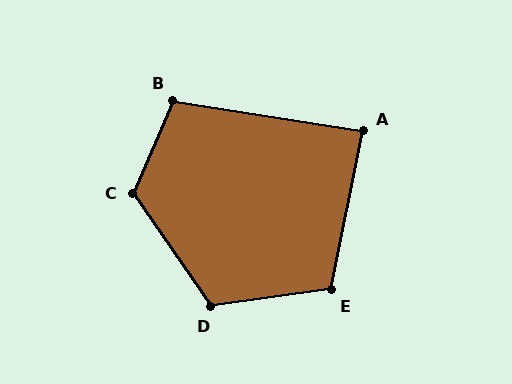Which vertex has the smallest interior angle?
A, at approximately 88 degrees.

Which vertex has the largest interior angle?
C, at approximately 122 degrees.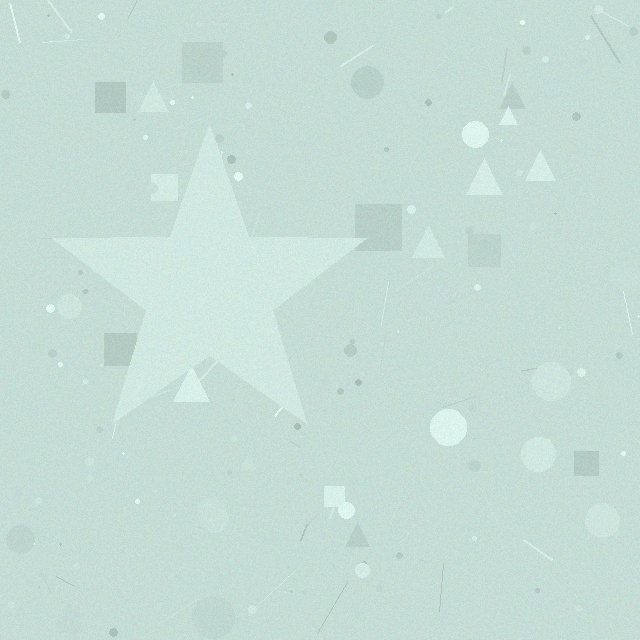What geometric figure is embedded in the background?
A star is embedded in the background.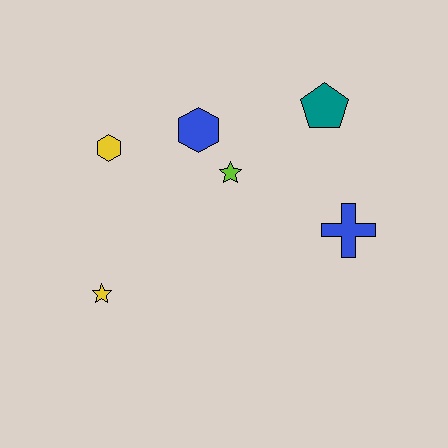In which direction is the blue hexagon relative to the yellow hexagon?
The blue hexagon is to the right of the yellow hexagon.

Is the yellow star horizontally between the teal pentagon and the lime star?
No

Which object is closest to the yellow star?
The yellow hexagon is closest to the yellow star.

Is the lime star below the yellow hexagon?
Yes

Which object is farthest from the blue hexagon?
The yellow star is farthest from the blue hexagon.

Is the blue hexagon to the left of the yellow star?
No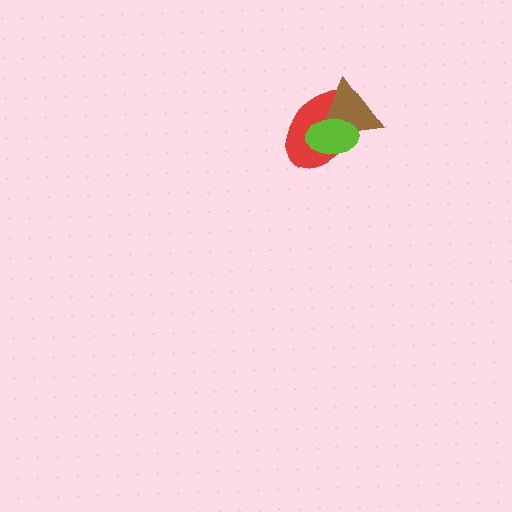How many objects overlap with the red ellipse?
2 objects overlap with the red ellipse.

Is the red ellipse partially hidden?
Yes, it is partially covered by another shape.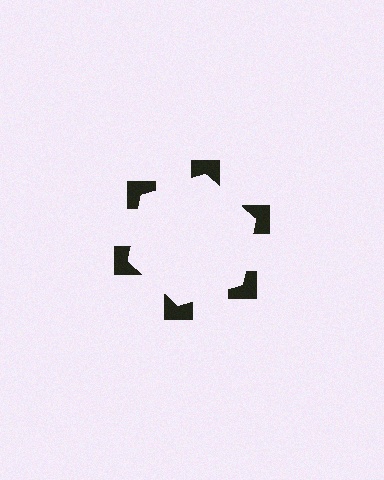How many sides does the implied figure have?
6 sides.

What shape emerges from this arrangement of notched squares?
An illusory hexagon — its edges are inferred from the aligned wedge cuts in the notched squares, not physically drawn.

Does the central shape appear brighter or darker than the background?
It typically appears slightly brighter than the background, even though no actual brightness change is drawn.